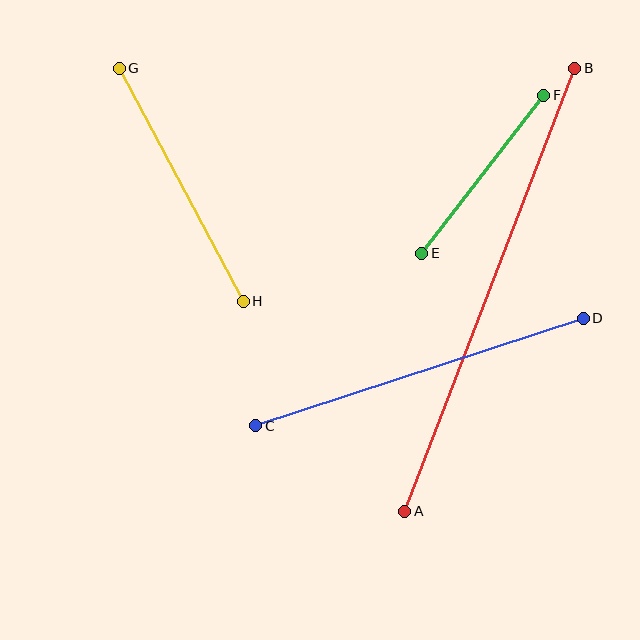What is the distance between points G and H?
The distance is approximately 264 pixels.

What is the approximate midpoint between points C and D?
The midpoint is at approximately (419, 372) pixels.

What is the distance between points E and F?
The distance is approximately 200 pixels.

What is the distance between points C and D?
The distance is approximately 345 pixels.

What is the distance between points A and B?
The distance is approximately 474 pixels.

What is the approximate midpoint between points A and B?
The midpoint is at approximately (490, 290) pixels.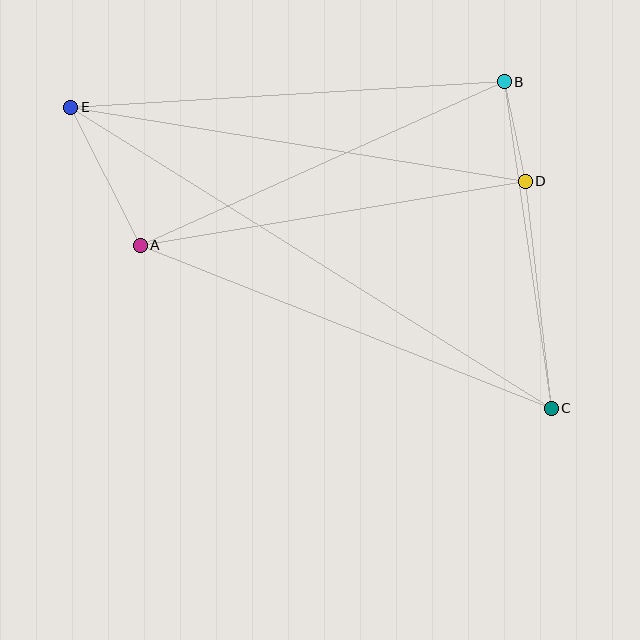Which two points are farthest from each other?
Points C and E are farthest from each other.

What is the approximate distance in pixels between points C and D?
The distance between C and D is approximately 229 pixels.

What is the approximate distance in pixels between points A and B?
The distance between A and B is approximately 399 pixels.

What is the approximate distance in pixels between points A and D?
The distance between A and D is approximately 391 pixels.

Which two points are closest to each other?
Points B and D are closest to each other.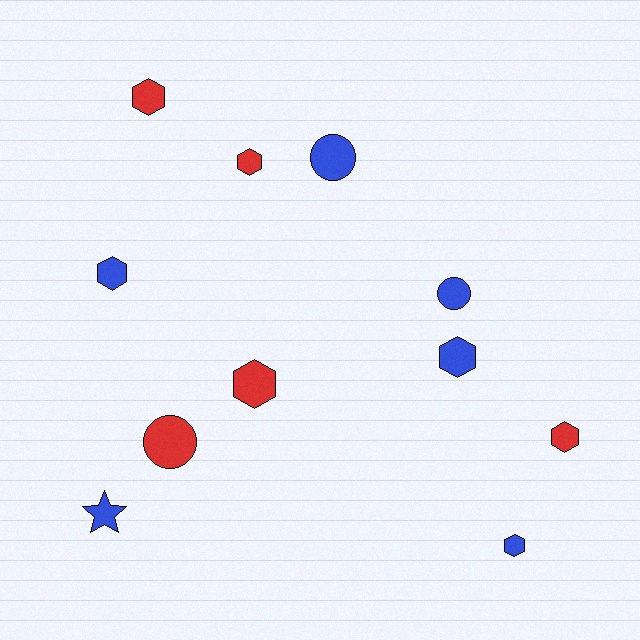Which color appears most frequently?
Blue, with 6 objects.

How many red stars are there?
There are no red stars.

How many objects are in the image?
There are 11 objects.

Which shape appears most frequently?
Hexagon, with 7 objects.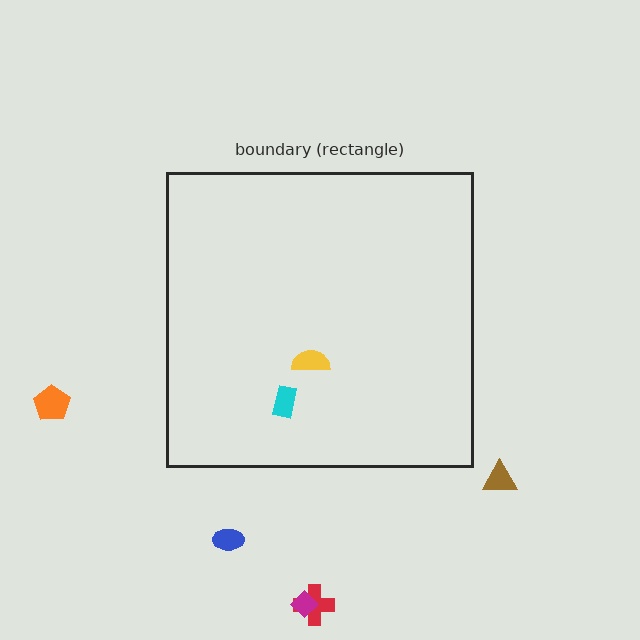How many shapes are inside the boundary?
2 inside, 5 outside.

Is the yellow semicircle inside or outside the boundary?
Inside.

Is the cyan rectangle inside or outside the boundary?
Inside.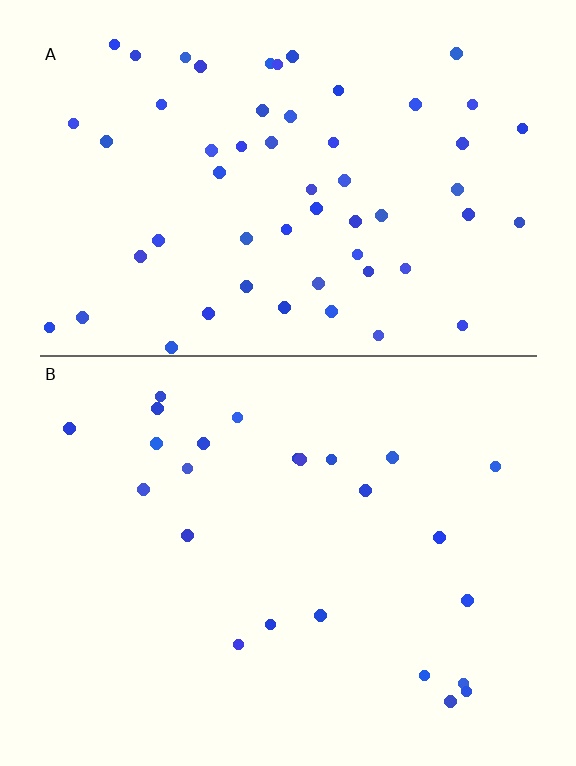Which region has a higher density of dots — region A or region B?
A (the top).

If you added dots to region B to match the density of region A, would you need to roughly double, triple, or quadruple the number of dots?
Approximately double.